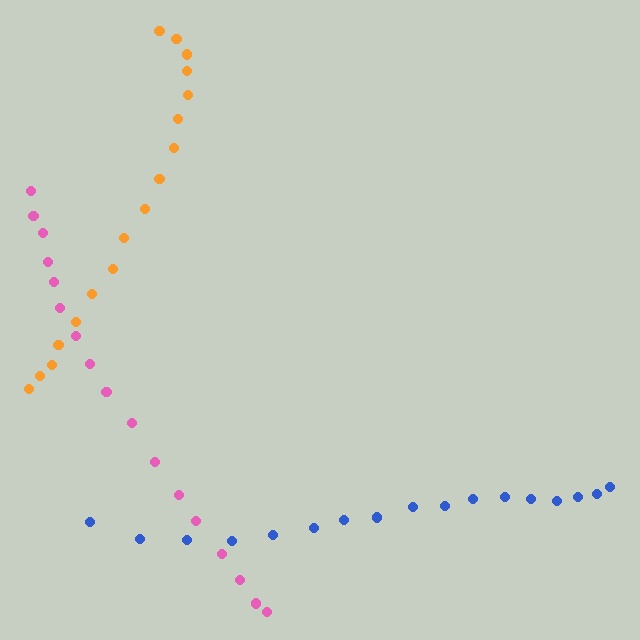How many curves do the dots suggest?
There are 3 distinct paths.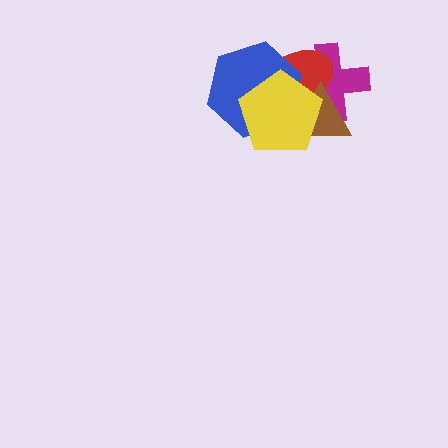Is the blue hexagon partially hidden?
Yes, it is partially covered by another shape.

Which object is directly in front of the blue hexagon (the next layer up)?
The brown triangle is directly in front of the blue hexagon.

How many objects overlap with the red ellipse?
4 objects overlap with the red ellipse.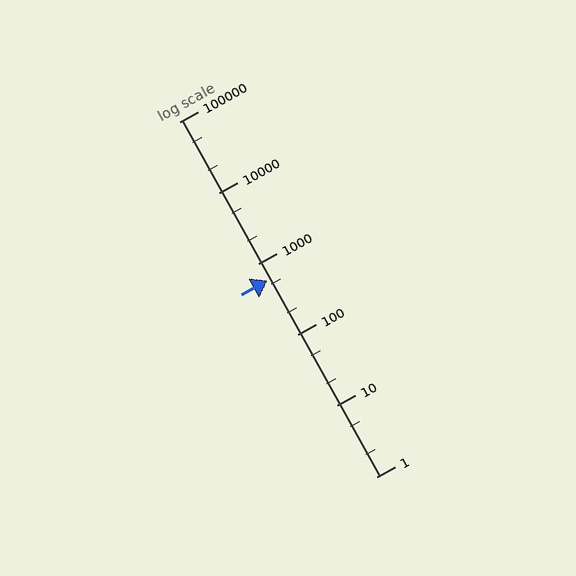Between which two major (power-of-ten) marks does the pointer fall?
The pointer is between 100 and 1000.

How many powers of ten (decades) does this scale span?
The scale spans 5 decades, from 1 to 100000.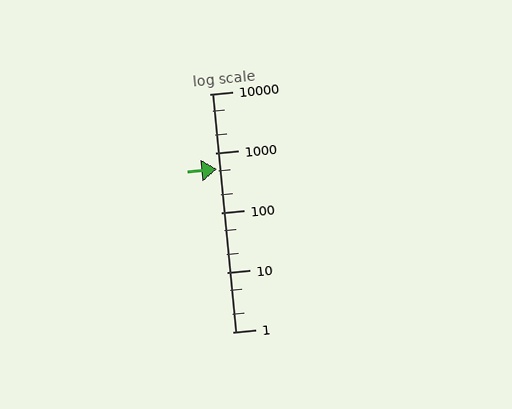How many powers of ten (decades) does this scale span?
The scale spans 4 decades, from 1 to 10000.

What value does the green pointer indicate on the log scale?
The pointer indicates approximately 550.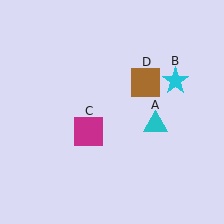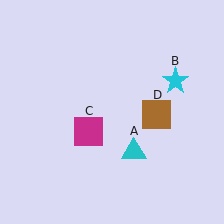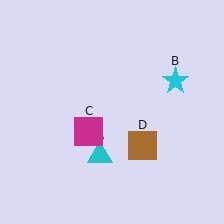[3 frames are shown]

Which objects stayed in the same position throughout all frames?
Cyan star (object B) and magenta square (object C) remained stationary.